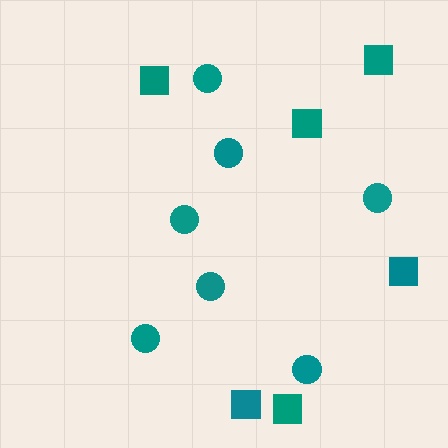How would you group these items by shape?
There are 2 groups: one group of squares (6) and one group of circles (7).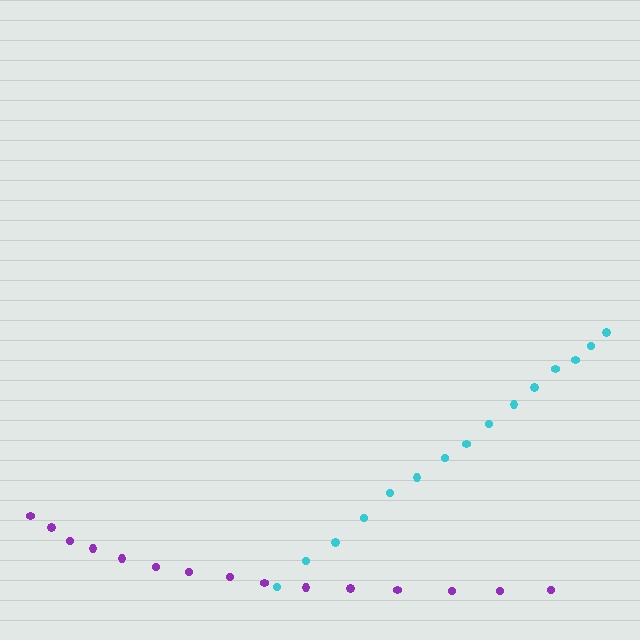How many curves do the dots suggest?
There are 2 distinct paths.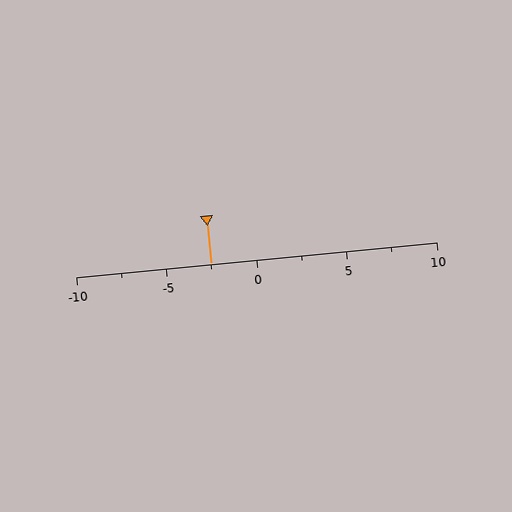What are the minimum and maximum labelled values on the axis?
The axis runs from -10 to 10.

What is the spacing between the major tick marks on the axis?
The major ticks are spaced 5 apart.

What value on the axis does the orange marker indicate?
The marker indicates approximately -2.5.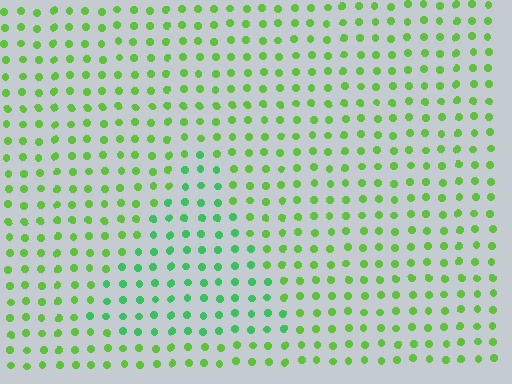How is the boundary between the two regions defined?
The boundary is defined purely by a slight shift in hue (about 33 degrees). Spacing, size, and orientation are identical on both sides.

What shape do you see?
I see a triangle.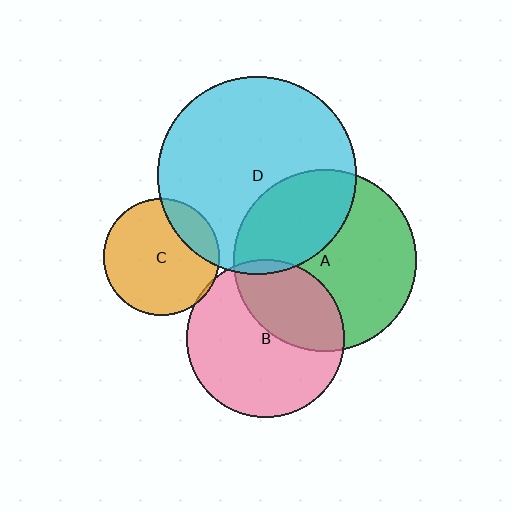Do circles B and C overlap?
Yes.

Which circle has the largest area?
Circle D (cyan).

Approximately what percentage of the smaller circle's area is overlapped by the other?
Approximately 5%.